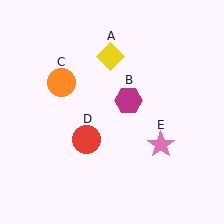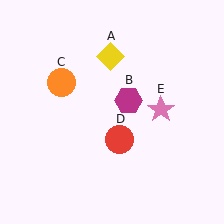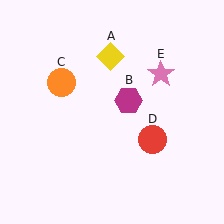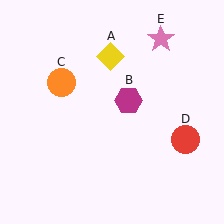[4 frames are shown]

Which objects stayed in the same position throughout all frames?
Yellow diamond (object A) and magenta hexagon (object B) and orange circle (object C) remained stationary.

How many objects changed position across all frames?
2 objects changed position: red circle (object D), pink star (object E).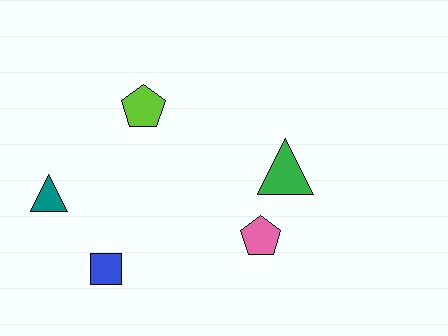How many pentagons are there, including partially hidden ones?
There are 2 pentagons.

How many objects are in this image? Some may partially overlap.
There are 5 objects.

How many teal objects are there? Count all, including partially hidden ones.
There is 1 teal object.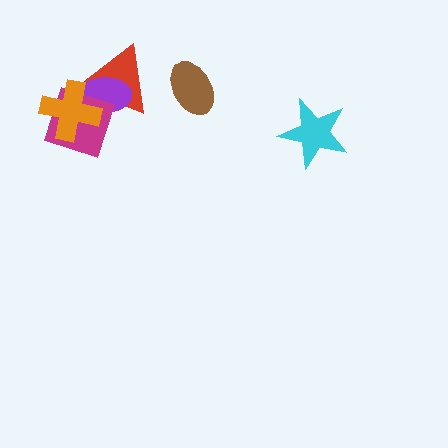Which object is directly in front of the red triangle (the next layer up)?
The purple ellipse is directly in front of the red triangle.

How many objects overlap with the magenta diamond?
3 objects overlap with the magenta diamond.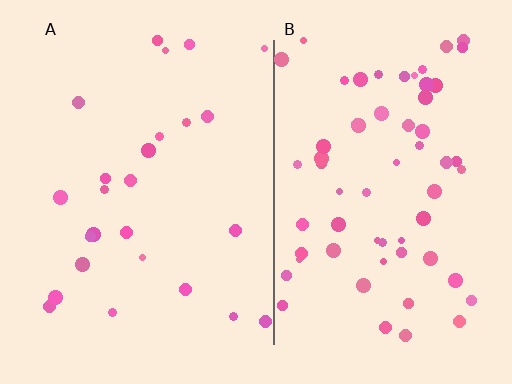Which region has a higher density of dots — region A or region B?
B (the right).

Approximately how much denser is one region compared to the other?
Approximately 2.5× — region B over region A.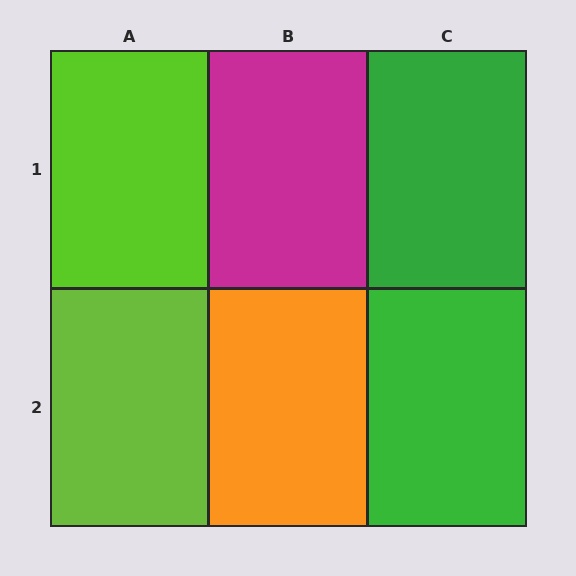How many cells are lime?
2 cells are lime.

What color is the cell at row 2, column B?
Orange.